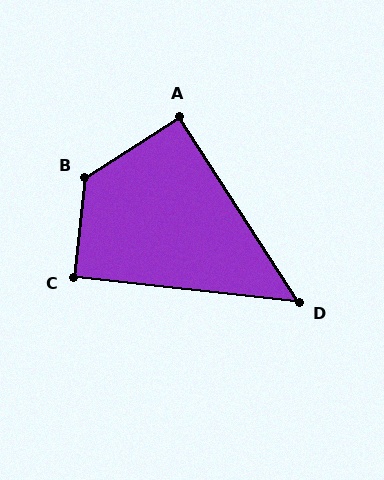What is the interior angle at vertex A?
Approximately 90 degrees (approximately right).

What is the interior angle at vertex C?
Approximately 90 degrees (approximately right).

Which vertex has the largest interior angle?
B, at approximately 129 degrees.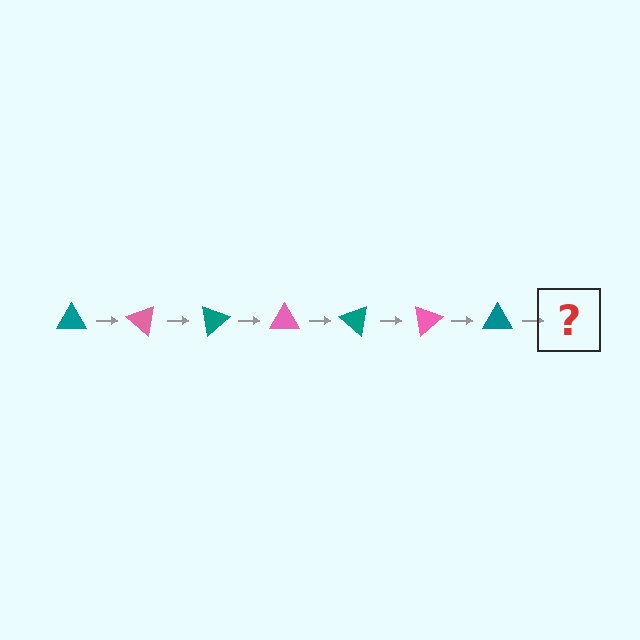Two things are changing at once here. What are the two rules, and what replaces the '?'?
The two rules are that it rotates 40 degrees each step and the color cycles through teal and pink. The '?' should be a pink triangle, rotated 280 degrees from the start.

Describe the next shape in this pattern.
It should be a pink triangle, rotated 280 degrees from the start.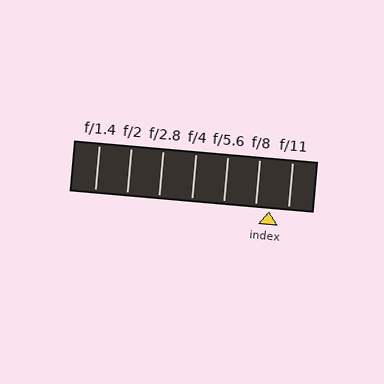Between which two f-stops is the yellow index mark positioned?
The index mark is between f/8 and f/11.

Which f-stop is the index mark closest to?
The index mark is closest to f/8.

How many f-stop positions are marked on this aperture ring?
There are 7 f-stop positions marked.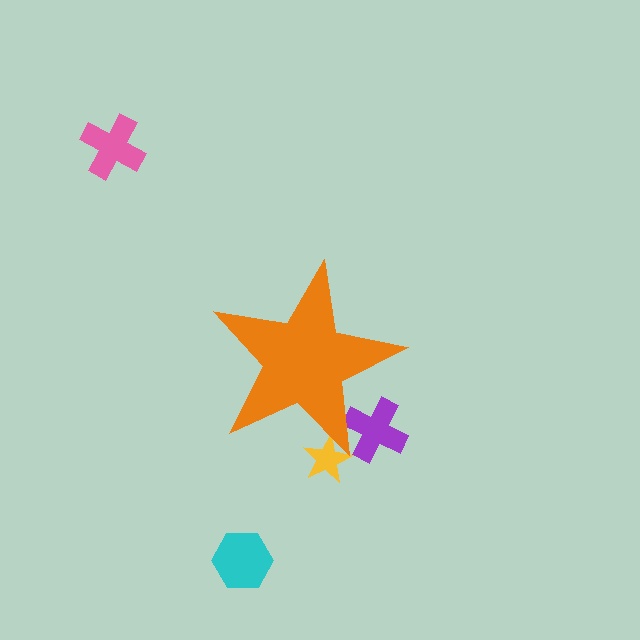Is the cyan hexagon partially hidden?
No, the cyan hexagon is fully visible.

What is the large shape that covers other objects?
An orange star.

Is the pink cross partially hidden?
No, the pink cross is fully visible.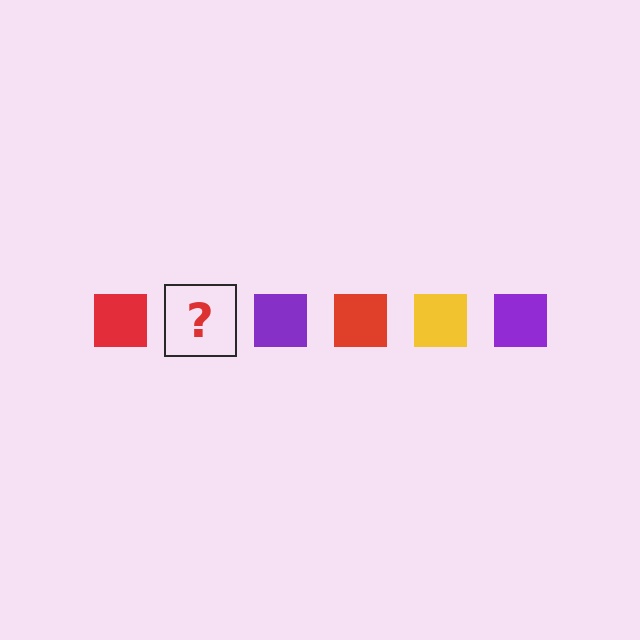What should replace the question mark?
The question mark should be replaced with a yellow square.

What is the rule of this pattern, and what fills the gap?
The rule is that the pattern cycles through red, yellow, purple squares. The gap should be filled with a yellow square.